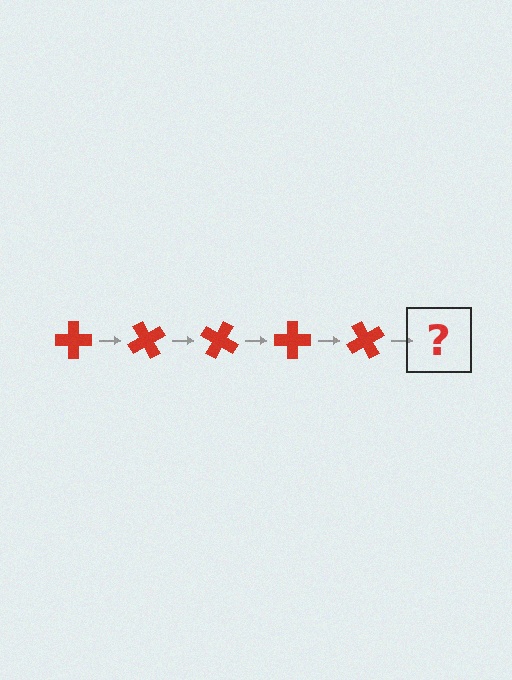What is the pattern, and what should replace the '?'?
The pattern is that the cross rotates 60 degrees each step. The '?' should be a red cross rotated 300 degrees.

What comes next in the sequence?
The next element should be a red cross rotated 300 degrees.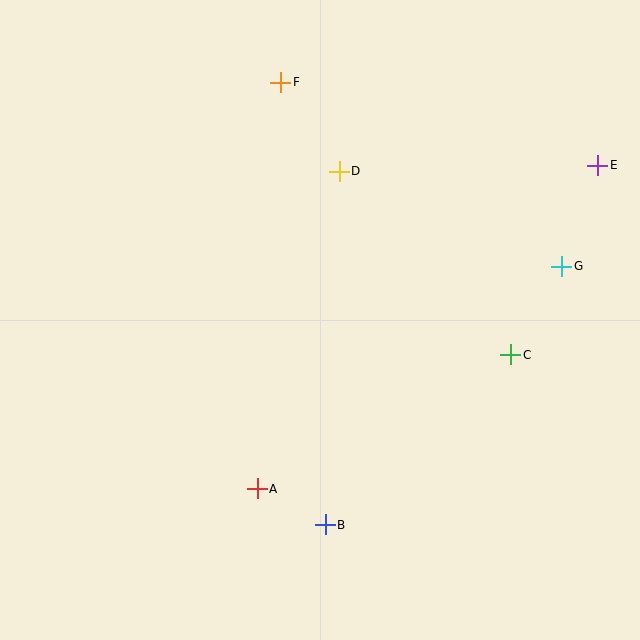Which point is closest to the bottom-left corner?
Point A is closest to the bottom-left corner.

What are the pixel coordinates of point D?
Point D is at (339, 171).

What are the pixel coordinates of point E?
Point E is at (598, 165).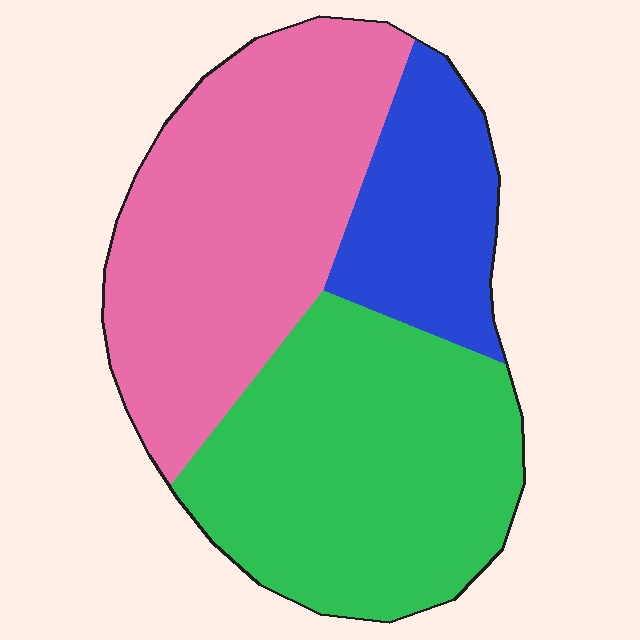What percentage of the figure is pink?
Pink takes up about two fifths (2/5) of the figure.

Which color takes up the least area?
Blue, at roughly 20%.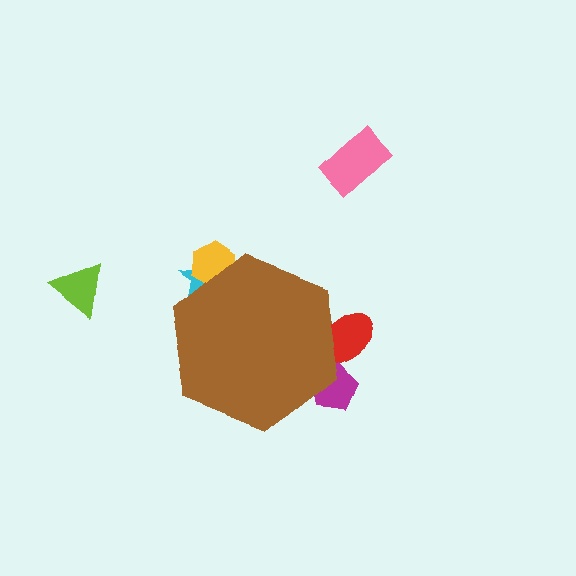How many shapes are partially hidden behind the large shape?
4 shapes are partially hidden.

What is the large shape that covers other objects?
A brown hexagon.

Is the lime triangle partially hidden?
No, the lime triangle is fully visible.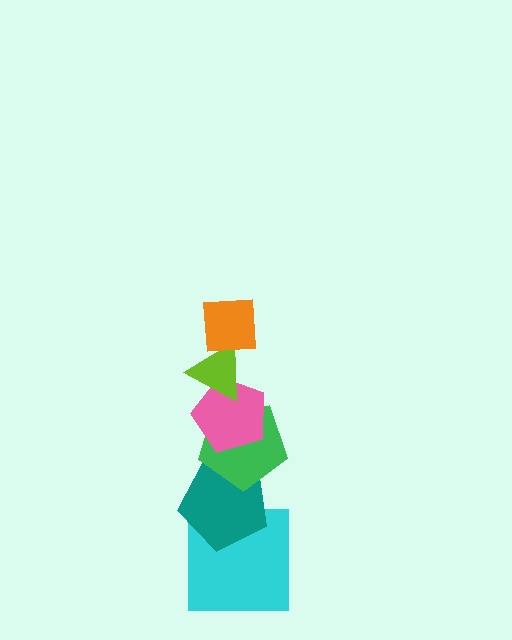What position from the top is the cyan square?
The cyan square is 6th from the top.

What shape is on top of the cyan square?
The teal pentagon is on top of the cyan square.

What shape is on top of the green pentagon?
The pink pentagon is on top of the green pentagon.